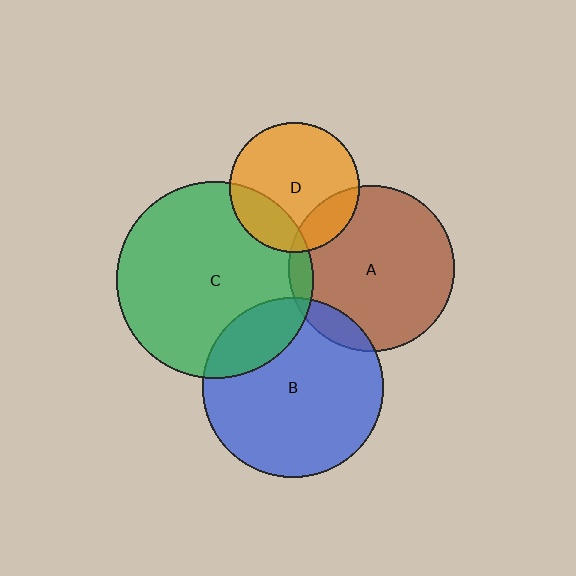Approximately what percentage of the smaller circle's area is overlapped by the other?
Approximately 5%.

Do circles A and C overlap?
Yes.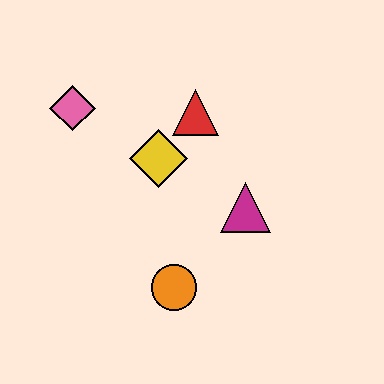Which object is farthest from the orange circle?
The pink diamond is farthest from the orange circle.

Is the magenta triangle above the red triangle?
No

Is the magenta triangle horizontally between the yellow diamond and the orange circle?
No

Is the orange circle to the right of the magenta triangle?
No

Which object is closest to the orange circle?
The magenta triangle is closest to the orange circle.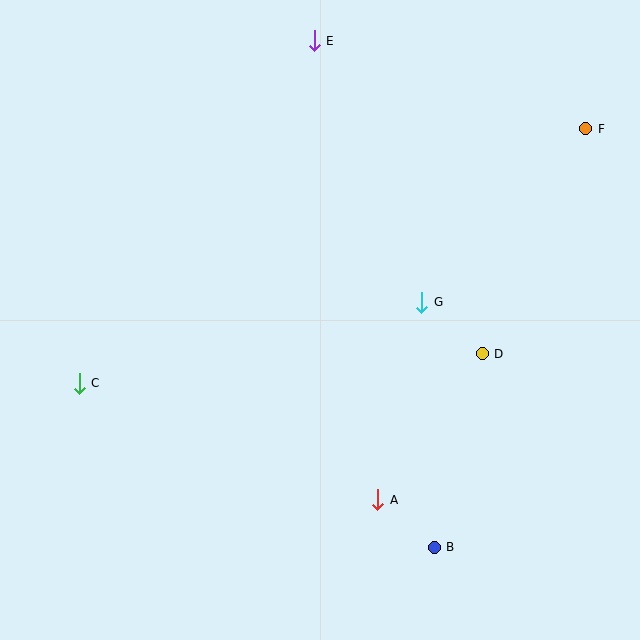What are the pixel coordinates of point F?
Point F is at (586, 129).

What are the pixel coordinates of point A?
Point A is at (378, 500).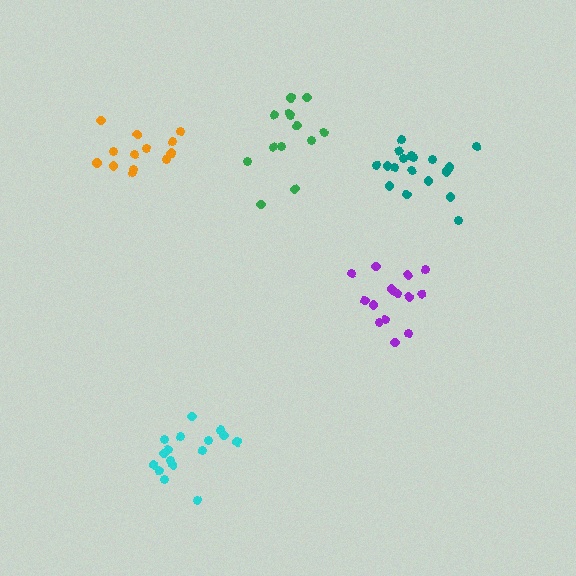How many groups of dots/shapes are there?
There are 5 groups.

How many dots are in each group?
Group 1: 13 dots, Group 2: 13 dots, Group 3: 15 dots, Group 4: 19 dots, Group 5: 16 dots (76 total).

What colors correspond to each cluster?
The clusters are colored: orange, green, purple, teal, cyan.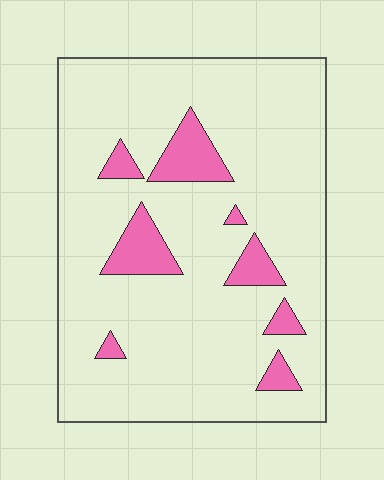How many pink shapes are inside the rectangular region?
8.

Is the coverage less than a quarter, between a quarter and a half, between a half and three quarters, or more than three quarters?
Less than a quarter.